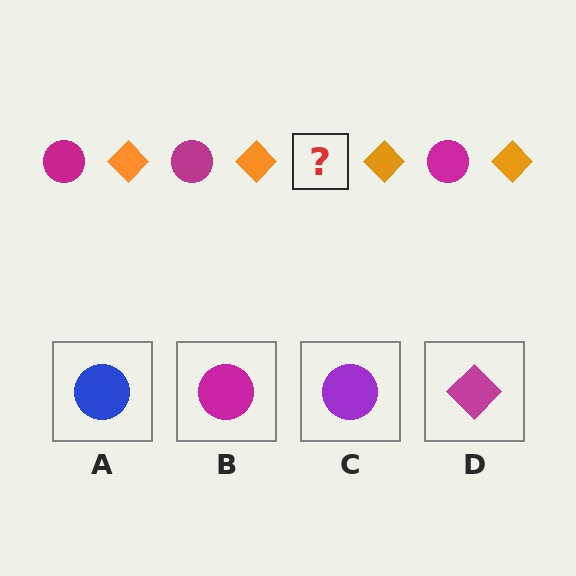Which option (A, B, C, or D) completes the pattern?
B.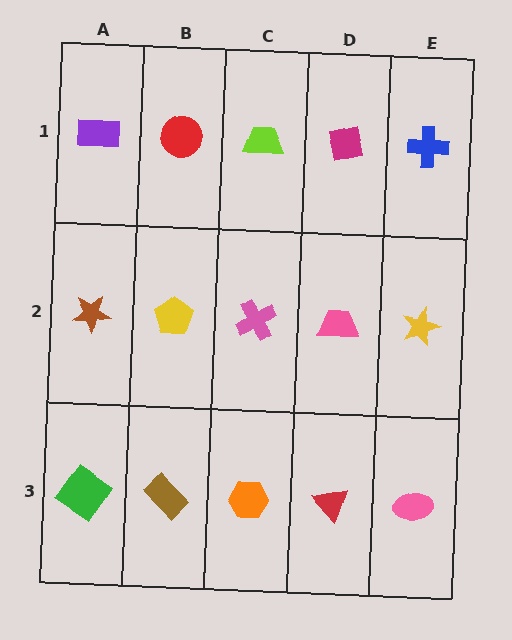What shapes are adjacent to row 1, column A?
A brown star (row 2, column A), a red circle (row 1, column B).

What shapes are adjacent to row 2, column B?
A red circle (row 1, column B), a brown rectangle (row 3, column B), a brown star (row 2, column A), a pink cross (row 2, column C).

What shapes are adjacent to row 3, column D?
A pink trapezoid (row 2, column D), an orange hexagon (row 3, column C), a pink ellipse (row 3, column E).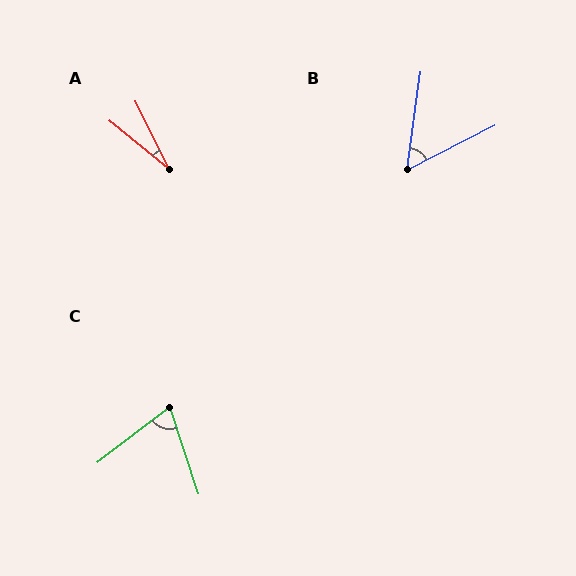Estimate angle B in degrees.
Approximately 55 degrees.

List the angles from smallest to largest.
A (25°), B (55°), C (71°).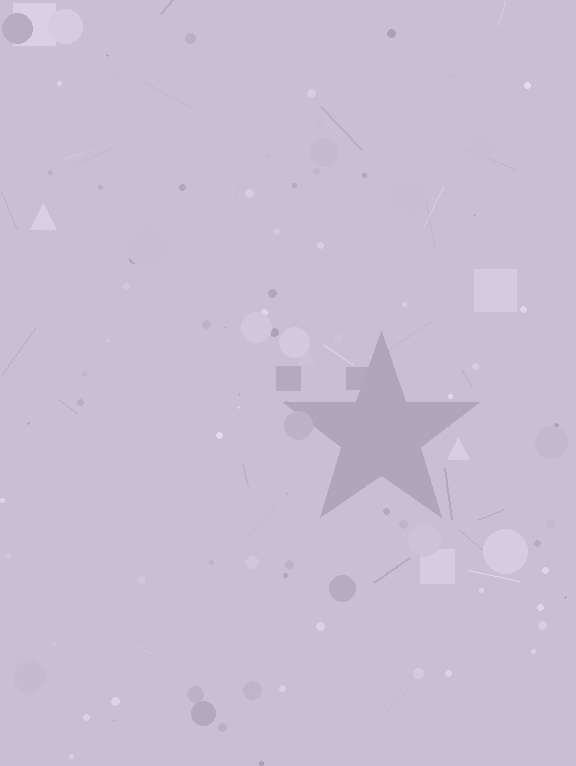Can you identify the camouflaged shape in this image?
The camouflaged shape is a star.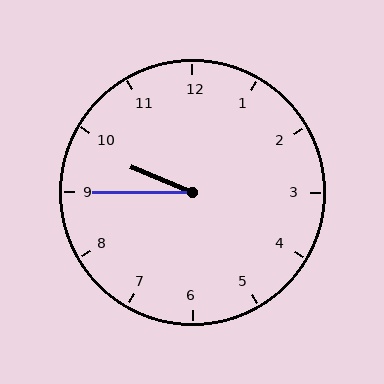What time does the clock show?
9:45.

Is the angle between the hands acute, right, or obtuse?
It is acute.